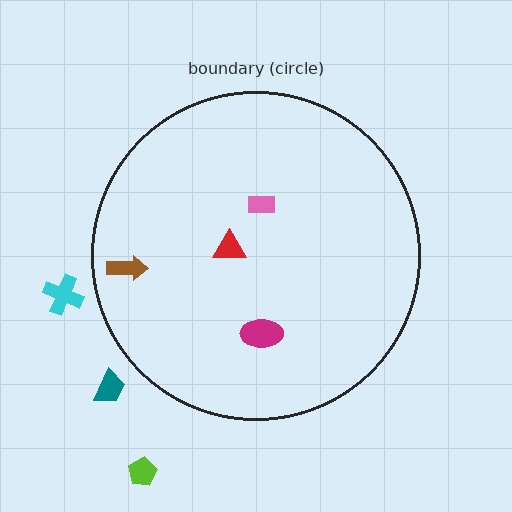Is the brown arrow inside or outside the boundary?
Inside.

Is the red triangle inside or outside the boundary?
Inside.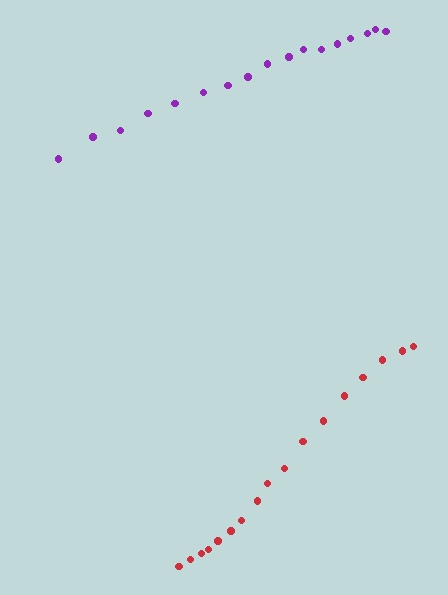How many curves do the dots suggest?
There are 2 distinct paths.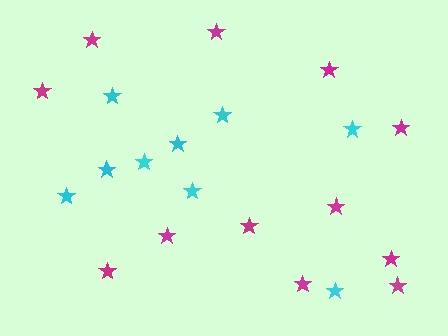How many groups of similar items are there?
There are 2 groups: one group of magenta stars (12) and one group of cyan stars (9).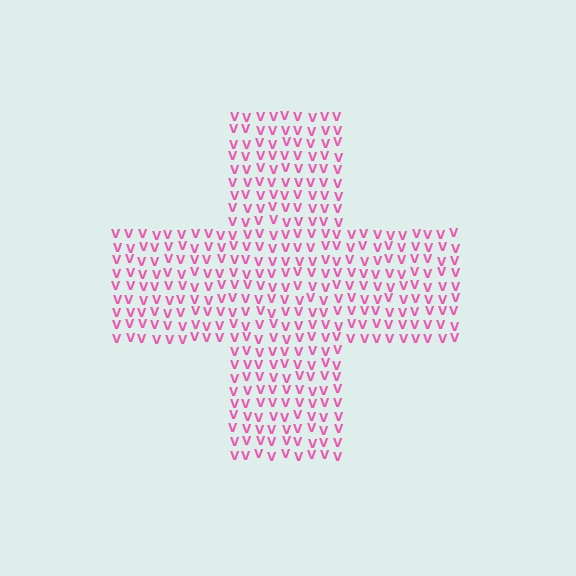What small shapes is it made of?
It is made of small letter V's.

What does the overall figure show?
The overall figure shows a cross.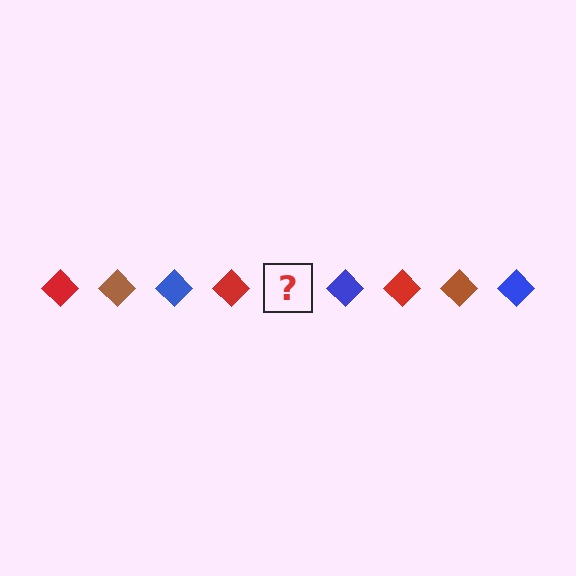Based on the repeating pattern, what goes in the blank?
The blank should be a brown diamond.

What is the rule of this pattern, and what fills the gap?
The rule is that the pattern cycles through red, brown, blue diamonds. The gap should be filled with a brown diamond.